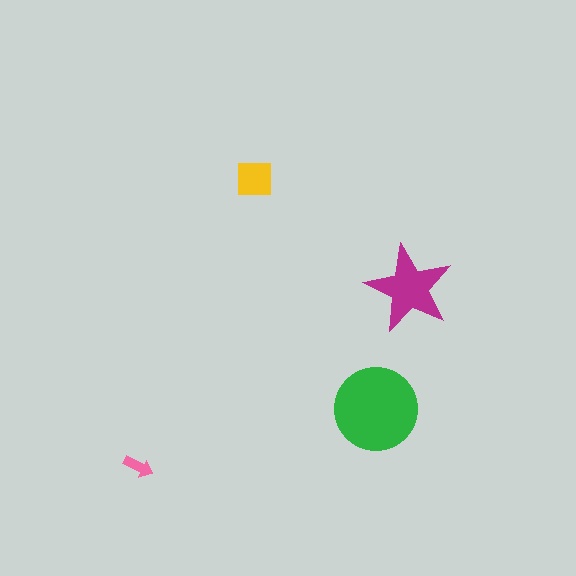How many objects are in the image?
There are 4 objects in the image.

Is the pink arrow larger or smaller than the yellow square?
Smaller.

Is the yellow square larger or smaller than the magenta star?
Smaller.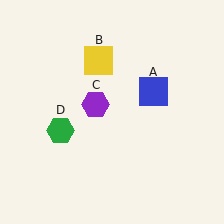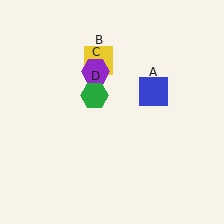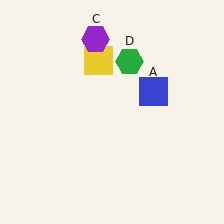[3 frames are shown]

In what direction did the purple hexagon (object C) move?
The purple hexagon (object C) moved up.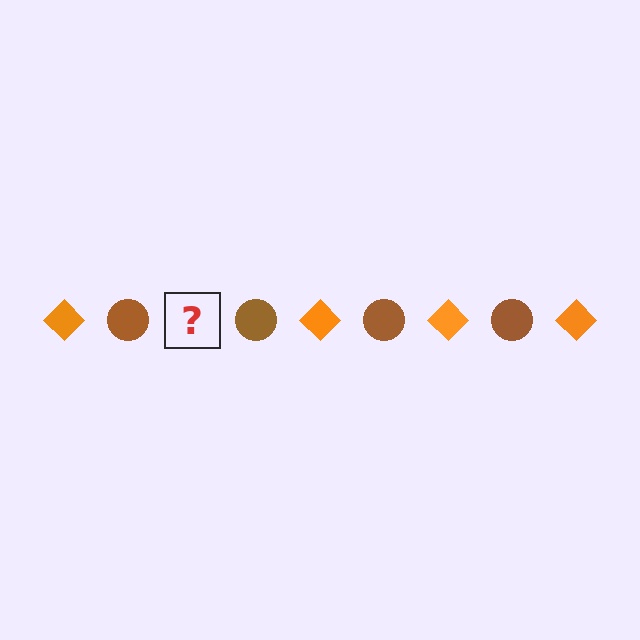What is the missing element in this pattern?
The missing element is an orange diamond.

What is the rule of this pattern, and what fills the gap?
The rule is that the pattern alternates between orange diamond and brown circle. The gap should be filled with an orange diamond.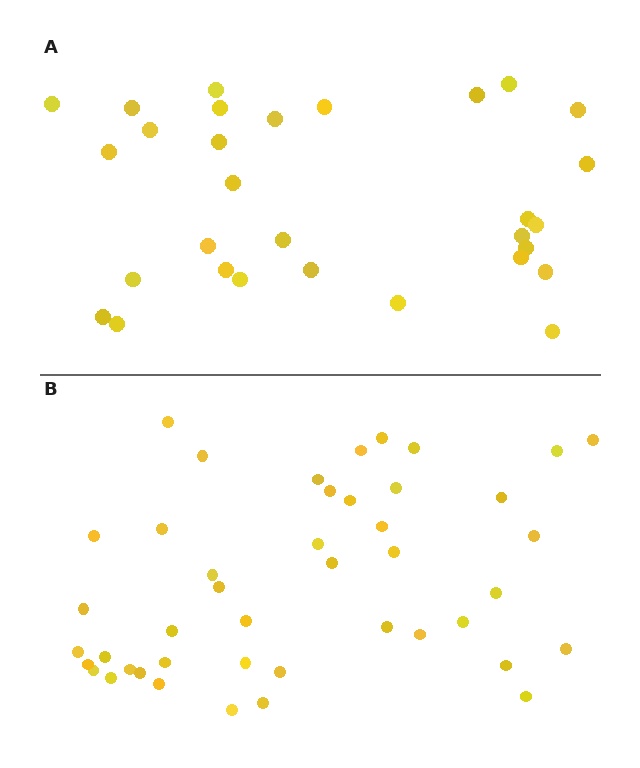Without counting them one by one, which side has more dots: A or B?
Region B (the bottom region) has more dots.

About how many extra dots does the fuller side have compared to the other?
Region B has approximately 15 more dots than region A.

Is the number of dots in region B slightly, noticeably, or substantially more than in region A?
Region B has substantially more. The ratio is roughly 1.5 to 1.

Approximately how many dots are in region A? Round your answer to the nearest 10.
About 30 dots.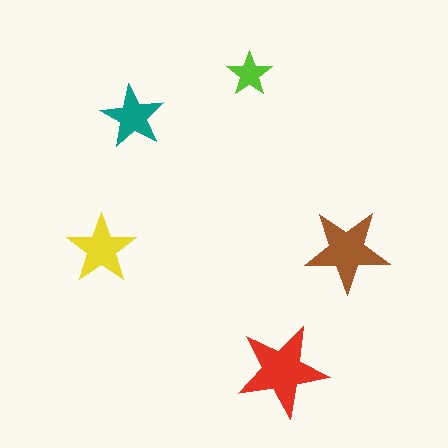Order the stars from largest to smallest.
the red one, the brown one, the yellow one, the teal one, the lime one.